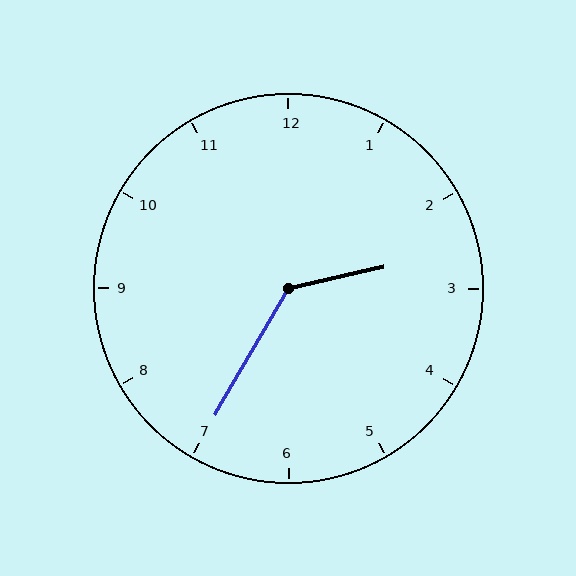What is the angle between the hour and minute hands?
Approximately 132 degrees.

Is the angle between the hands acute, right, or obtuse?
It is obtuse.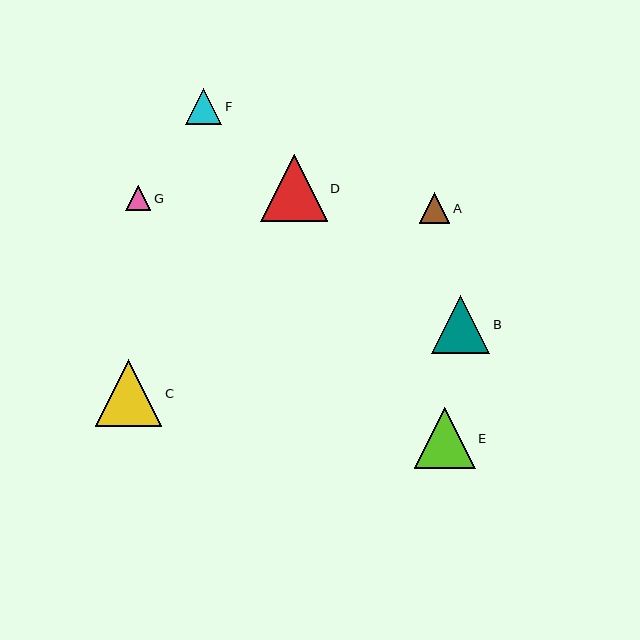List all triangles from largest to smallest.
From largest to smallest: D, C, E, B, F, A, G.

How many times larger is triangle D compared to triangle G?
Triangle D is approximately 2.6 times the size of triangle G.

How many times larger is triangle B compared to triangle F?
Triangle B is approximately 1.6 times the size of triangle F.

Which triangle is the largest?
Triangle D is the largest with a size of approximately 67 pixels.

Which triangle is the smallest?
Triangle G is the smallest with a size of approximately 25 pixels.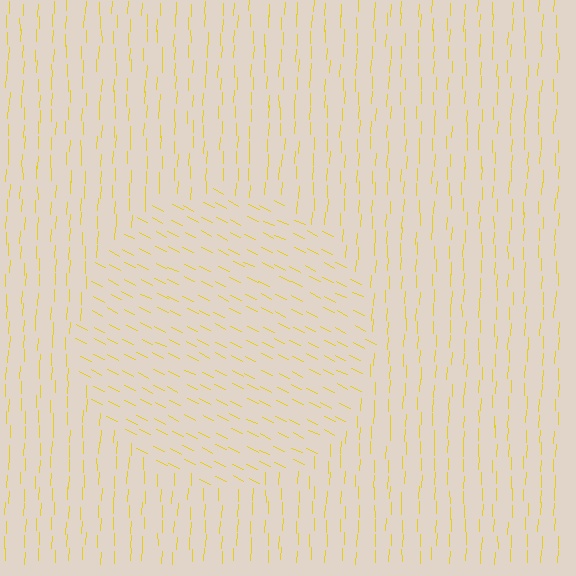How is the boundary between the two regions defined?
The boundary is defined purely by a change in line orientation (approximately 66 degrees difference). All lines are the same color and thickness.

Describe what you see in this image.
The image is filled with small yellow line segments. A circle region in the image has lines oriented differently from the surrounding lines, creating a visible texture boundary.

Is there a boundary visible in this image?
Yes, there is a texture boundary formed by a change in line orientation.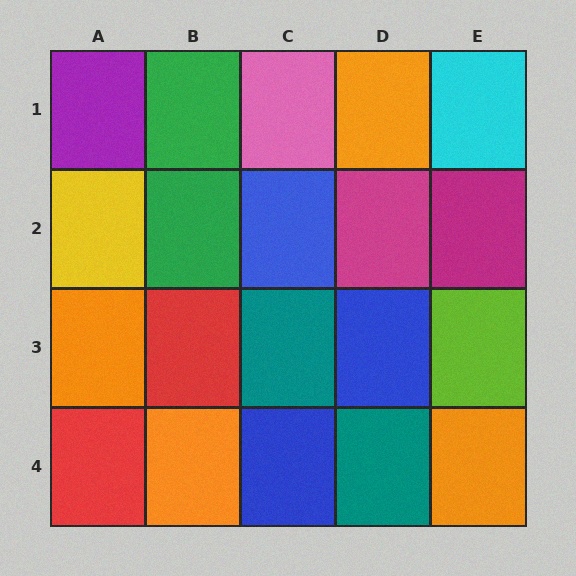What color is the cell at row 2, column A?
Yellow.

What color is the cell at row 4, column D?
Teal.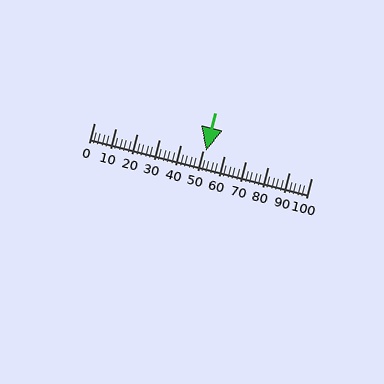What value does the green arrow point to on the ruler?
The green arrow points to approximately 51.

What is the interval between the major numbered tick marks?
The major tick marks are spaced 10 units apart.